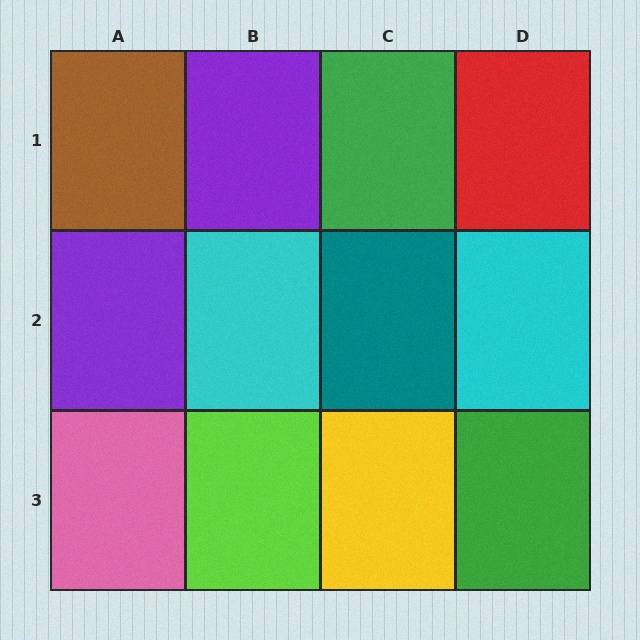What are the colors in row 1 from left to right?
Brown, purple, green, red.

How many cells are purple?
2 cells are purple.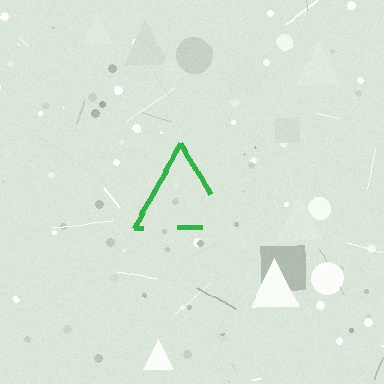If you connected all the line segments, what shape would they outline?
They would outline a triangle.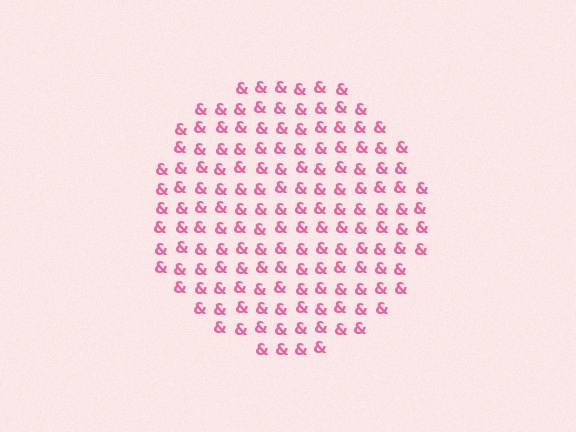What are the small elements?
The small elements are ampersands.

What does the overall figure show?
The overall figure shows a circle.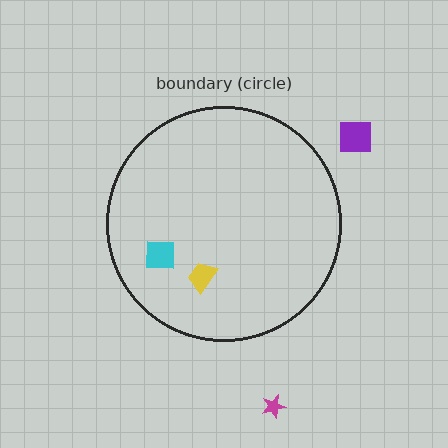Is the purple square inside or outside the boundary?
Outside.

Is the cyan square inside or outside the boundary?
Inside.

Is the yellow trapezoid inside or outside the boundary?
Inside.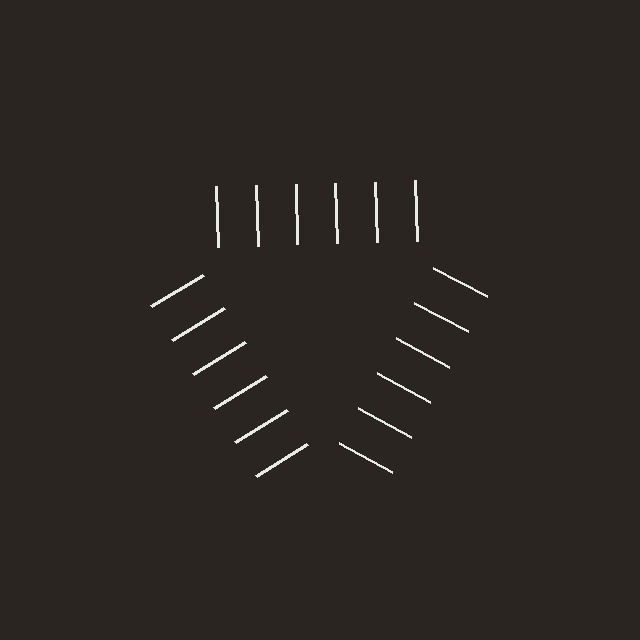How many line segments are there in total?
18 — 6 along each of the 3 edges.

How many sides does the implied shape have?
3 sides — the line-ends trace a triangle.